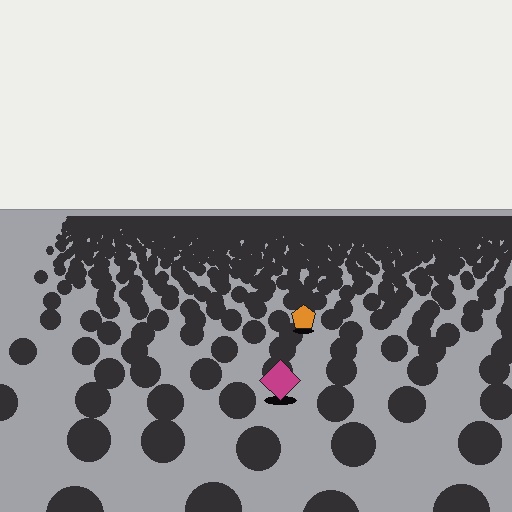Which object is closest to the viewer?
The magenta diamond is closest. The texture marks near it are larger and more spread out.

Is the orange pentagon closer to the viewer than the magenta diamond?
No. The magenta diamond is closer — you can tell from the texture gradient: the ground texture is coarser near it.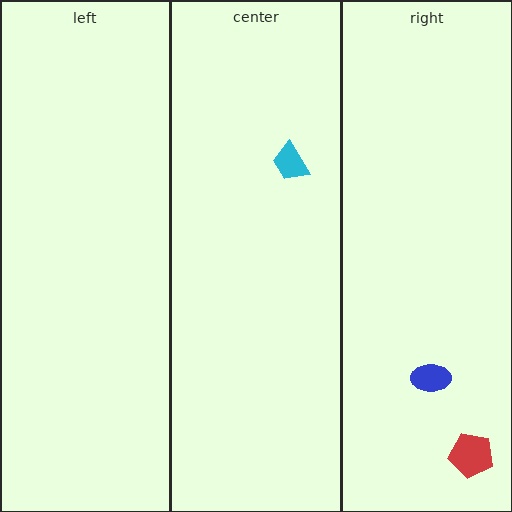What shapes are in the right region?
The red pentagon, the blue ellipse.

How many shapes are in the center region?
1.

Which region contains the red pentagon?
The right region.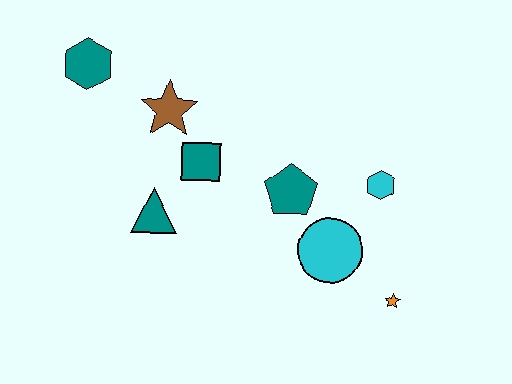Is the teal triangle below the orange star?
No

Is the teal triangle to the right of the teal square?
No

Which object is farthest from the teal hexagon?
The orange star is farthest from the teal hexagon.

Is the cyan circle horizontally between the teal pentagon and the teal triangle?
No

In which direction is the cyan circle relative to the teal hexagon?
The cyan circle is to the right of the teal hexagon.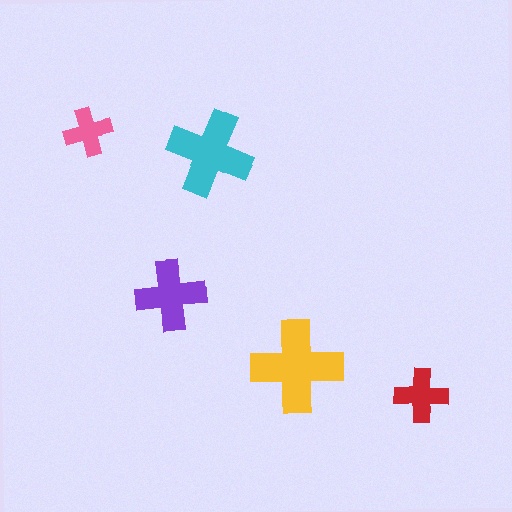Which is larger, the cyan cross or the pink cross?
The cyan one.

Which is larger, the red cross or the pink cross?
The red one.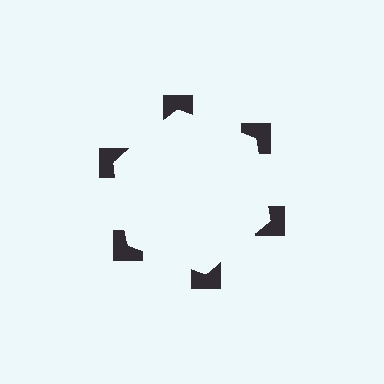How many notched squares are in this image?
There are 6 — one at each vertex of the illusory hexagon.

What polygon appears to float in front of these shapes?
An illusory hexagon — its edges are inferred from the aligned wedge cuts in the notched squares, not physically drawn.